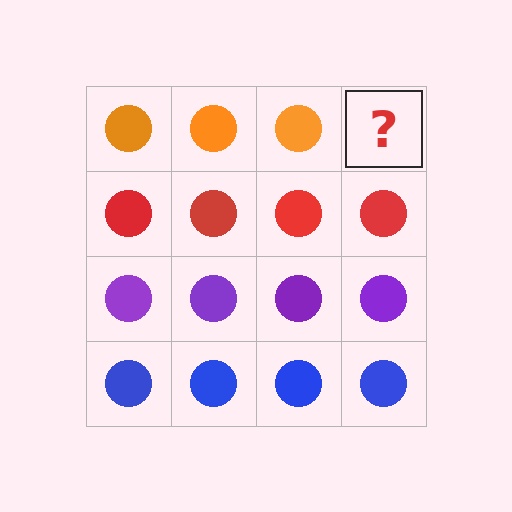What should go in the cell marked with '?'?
The missing cell should contain an orange circle.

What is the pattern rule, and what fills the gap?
The rule is that each row has a consistent color. The gap should be filled with an orange circle.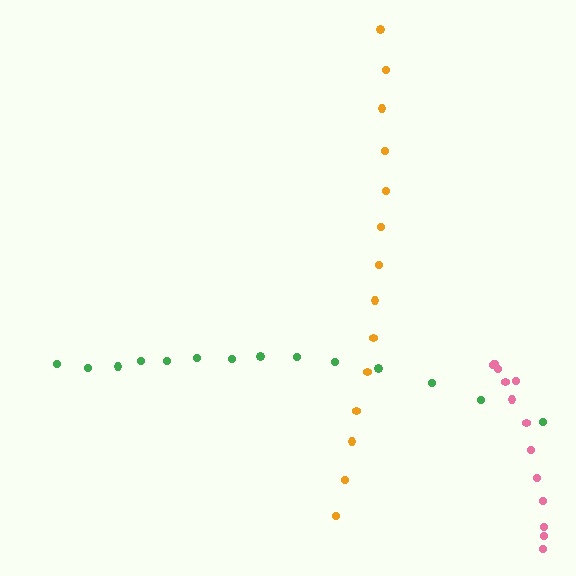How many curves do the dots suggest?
There are 3 distinct paths.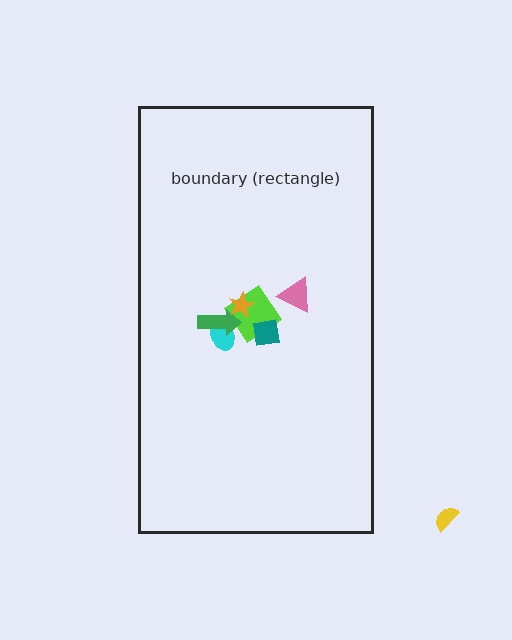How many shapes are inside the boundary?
6 inside, 1 outside.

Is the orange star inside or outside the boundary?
Inside.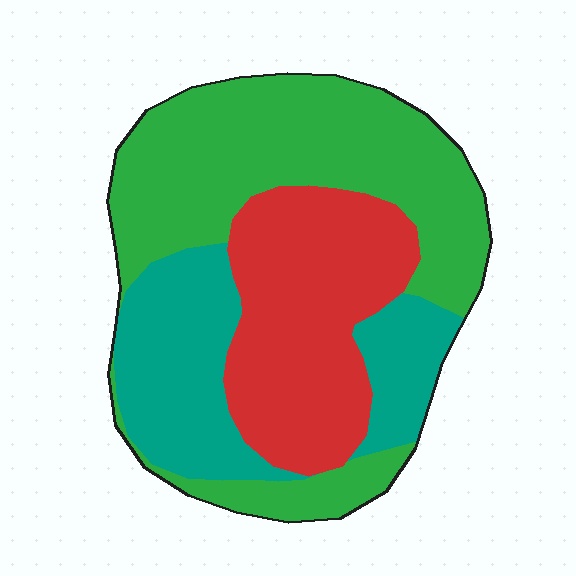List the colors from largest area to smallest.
From largest to smallest: green, red, teal.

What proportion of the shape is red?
Red covers roughly 30% of the shape.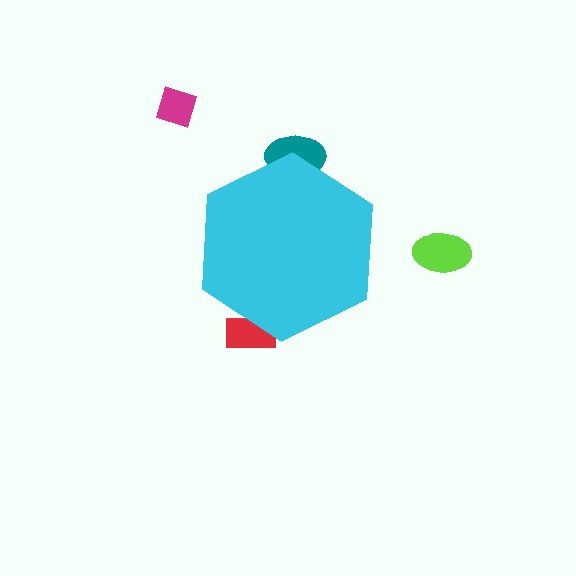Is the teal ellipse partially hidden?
Yes, the teal ellipse is partially hidden behind the cyan hexagon.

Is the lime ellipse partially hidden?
No, the lime ellipse is fully visible.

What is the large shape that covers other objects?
A cyan hexagon.